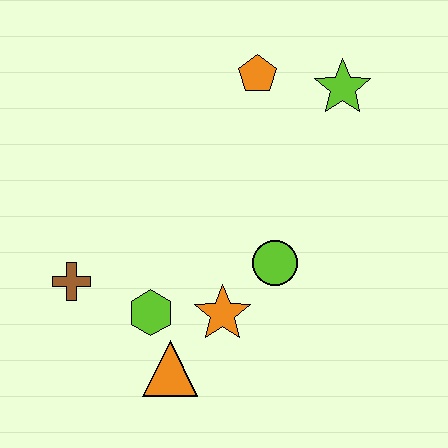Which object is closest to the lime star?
The orange pentagon is closest to the lime star.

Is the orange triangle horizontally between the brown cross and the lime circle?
Yes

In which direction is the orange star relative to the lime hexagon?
The orange star is to the right of the lime hexagon.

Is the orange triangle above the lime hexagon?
No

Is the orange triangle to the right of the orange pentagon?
No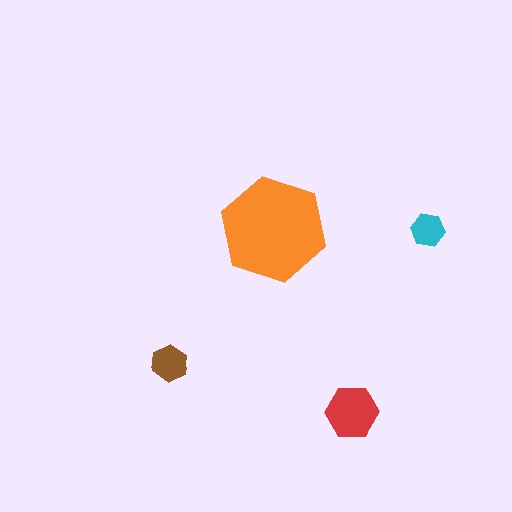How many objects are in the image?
There are 4 objects in the image.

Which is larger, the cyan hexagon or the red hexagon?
The red one.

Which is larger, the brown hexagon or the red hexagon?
The red one.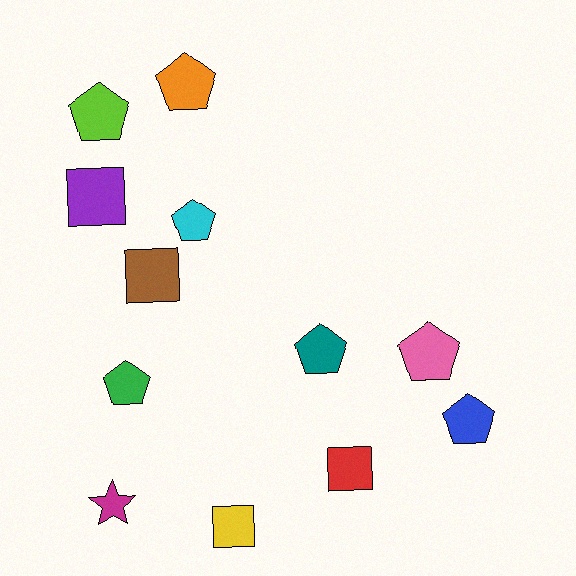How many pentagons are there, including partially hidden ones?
There are 7 pentagons.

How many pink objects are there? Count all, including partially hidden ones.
There is 1 pink object.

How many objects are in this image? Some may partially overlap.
There are 12 objects.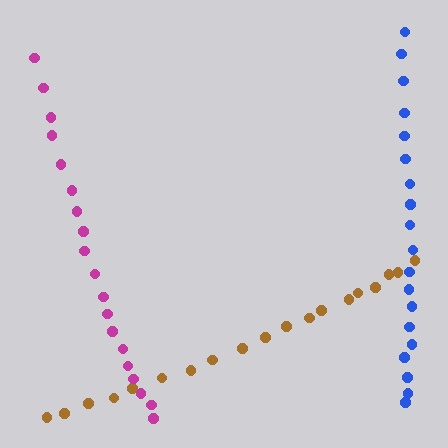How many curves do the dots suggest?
There are 3 distinct paths.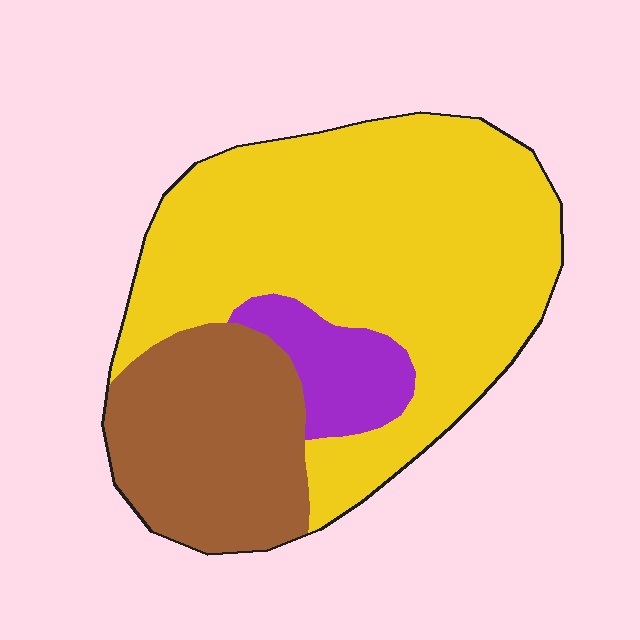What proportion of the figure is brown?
Brown covers around 25% of the figure.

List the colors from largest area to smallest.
From largest to smallest: yellow, brown, purple.